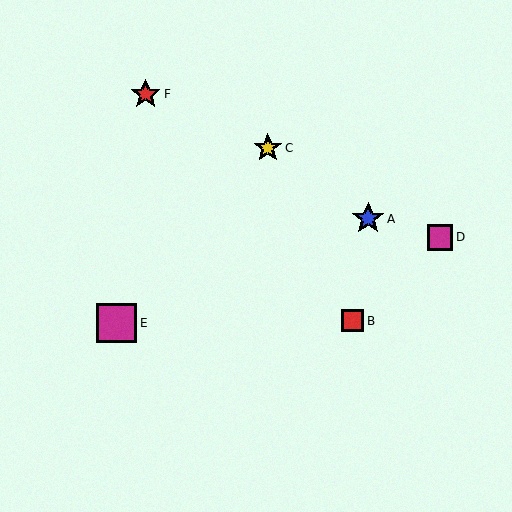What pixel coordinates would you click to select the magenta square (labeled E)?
Click at (117, 323) to select the magenta square E.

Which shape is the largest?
The magenta square (labeled E) is the largest.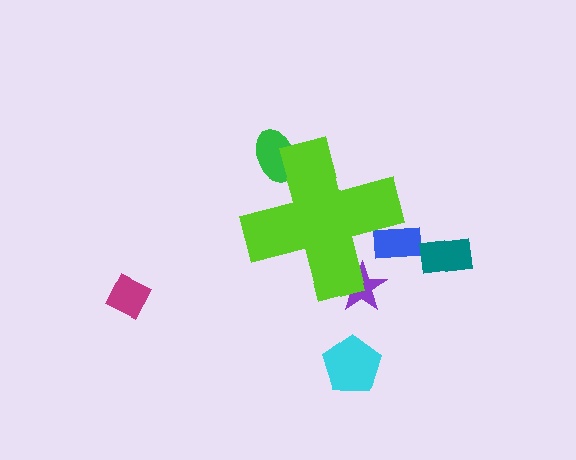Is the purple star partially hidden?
Yes, the purple star is partially hidden behind the lime cross.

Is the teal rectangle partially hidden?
No, the teal rectangle is fully visible.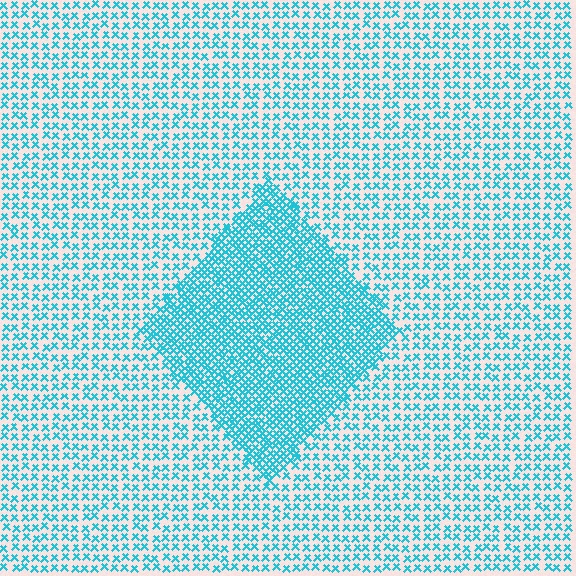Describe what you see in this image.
The image contains small cyan elements arranged at two different densities. A diamond-shaped region is visible where the elements are more densely packed than the surrounding area.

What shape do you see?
I see a diamond.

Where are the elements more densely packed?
The elements are more densely packed inside the diamond boundary.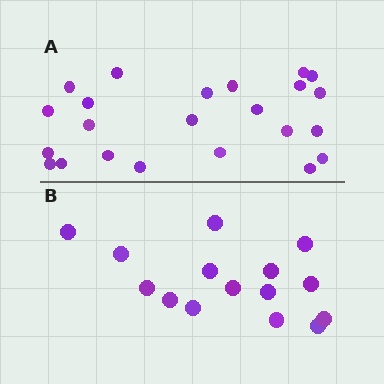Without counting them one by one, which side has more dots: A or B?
Region A (the top region) has more dots.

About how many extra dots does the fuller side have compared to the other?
Region A has roughly 8 or so more dots than region B.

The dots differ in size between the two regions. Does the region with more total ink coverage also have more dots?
No. Region B has more total ink coverage because its dots are larger, but region A actually contains more individual dots. Total area can be misleading — the number of items is what matters here.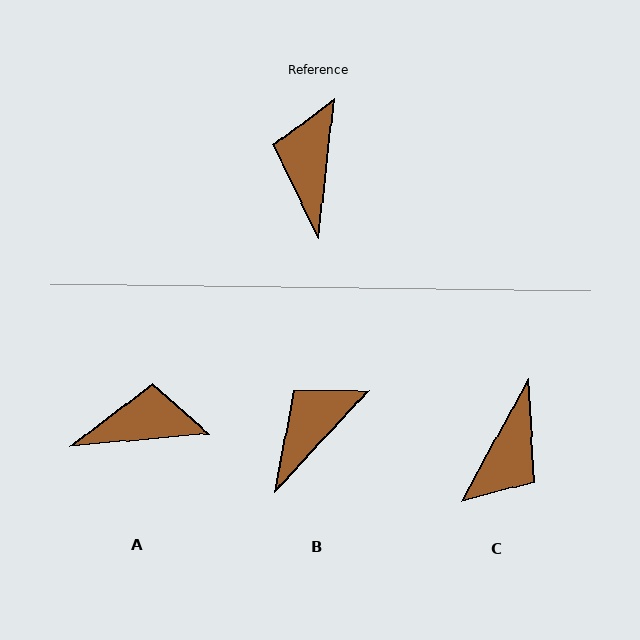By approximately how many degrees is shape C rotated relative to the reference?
Approximately 157 degrees counter-clockwise.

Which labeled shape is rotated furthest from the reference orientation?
C, about 157 degrees away.